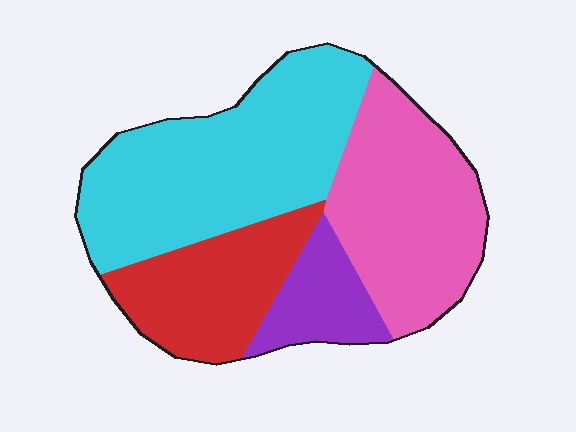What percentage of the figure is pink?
Pink covers about 30% of the figure.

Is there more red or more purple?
Red.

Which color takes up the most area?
Cyan, at roughly 40%.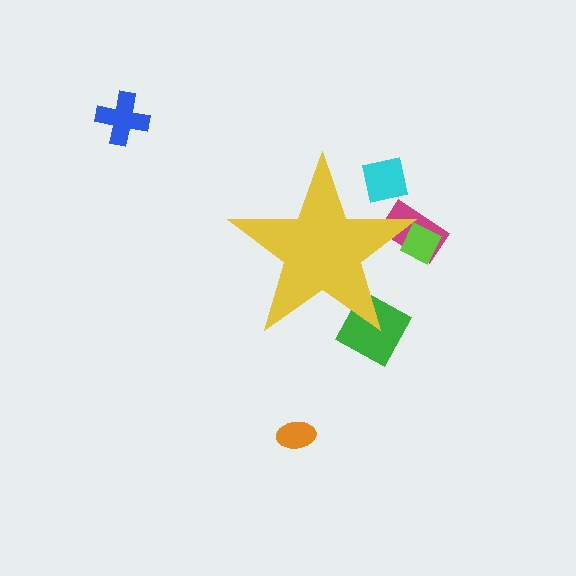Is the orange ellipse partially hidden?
No, the orange ellipse is fully visible.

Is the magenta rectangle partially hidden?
Yes, the magenta rectangle is partially hidden behind the yellow star.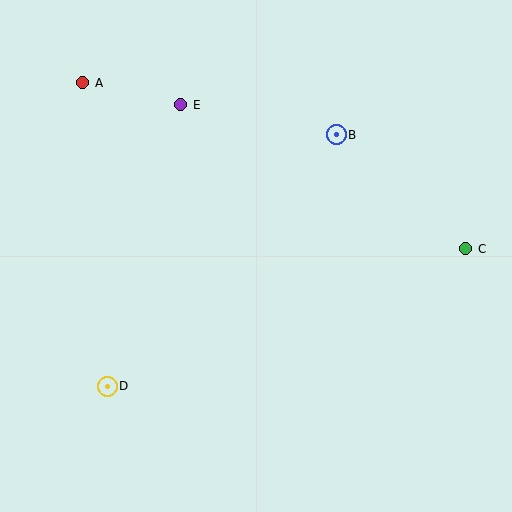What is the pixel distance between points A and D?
The distance between A and D is 304 pixels.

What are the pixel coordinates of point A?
Point A is at (83, 83).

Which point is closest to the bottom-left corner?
Point D is closest to the bottom-left corner.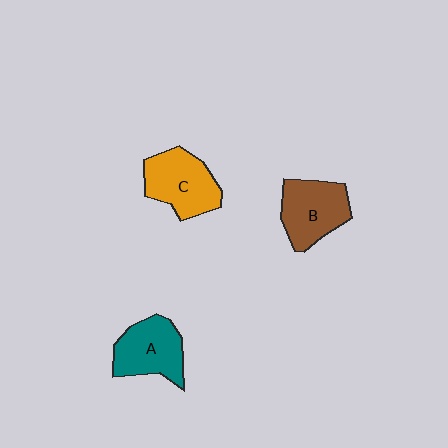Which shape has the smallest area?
Shape A (teal).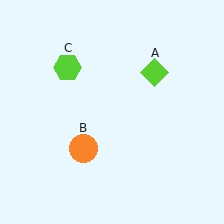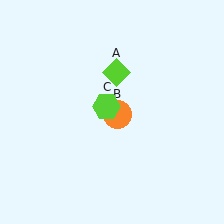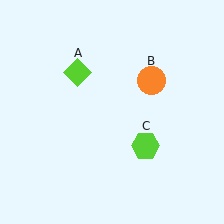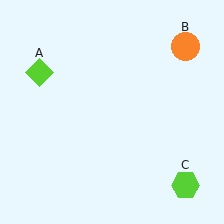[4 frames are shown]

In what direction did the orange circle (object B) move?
The orange circle (object B) moved up and to the right.